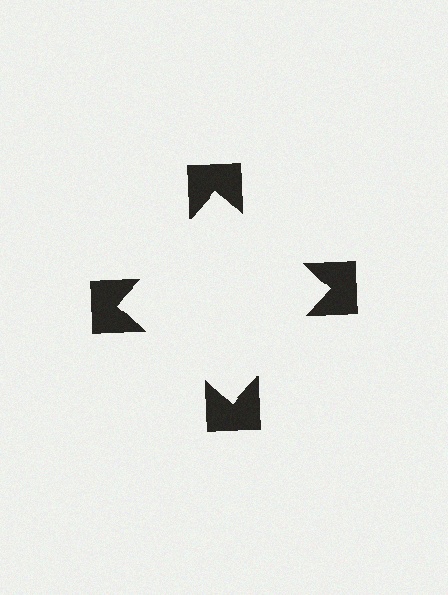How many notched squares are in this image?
There are 4 — one at each vertex of the illusory square.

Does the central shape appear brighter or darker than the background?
It typically appears slightly brighter than the background, even though no actual brightness change is drawn.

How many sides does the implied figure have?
4 sides.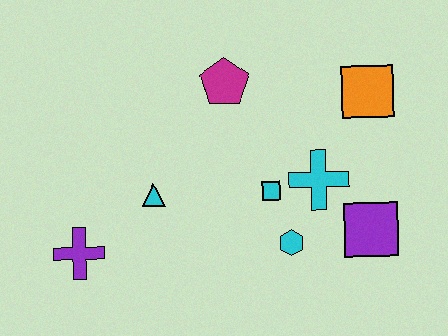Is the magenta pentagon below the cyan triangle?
No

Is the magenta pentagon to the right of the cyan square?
No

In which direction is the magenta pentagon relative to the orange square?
The magenta pentagon is to the left of the orange square.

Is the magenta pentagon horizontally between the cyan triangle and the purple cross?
No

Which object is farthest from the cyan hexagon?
The purple cross is farthest from the cyan hexagon.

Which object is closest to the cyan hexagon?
The cyan square is closest to the cyan hexagon.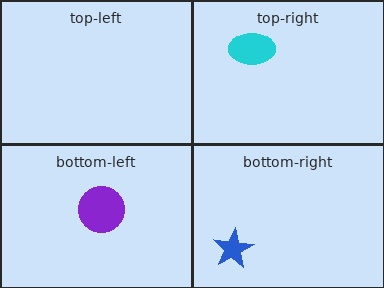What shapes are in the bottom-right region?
The blue star.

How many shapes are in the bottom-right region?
1.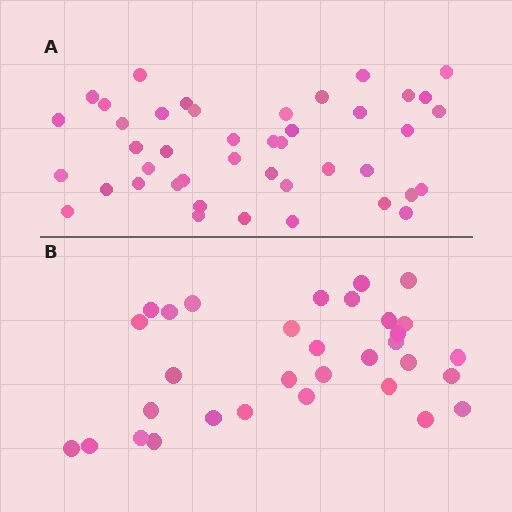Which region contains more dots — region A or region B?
Region A (the top region) has more dots.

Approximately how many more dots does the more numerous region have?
Region A has roughly 12 or so more dots than region B.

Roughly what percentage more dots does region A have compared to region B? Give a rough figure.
About 35% more.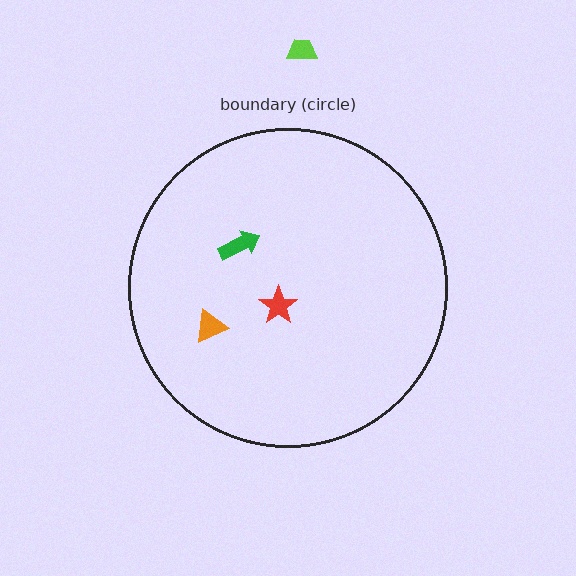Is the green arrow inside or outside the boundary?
Inside.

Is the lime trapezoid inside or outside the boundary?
Outside.